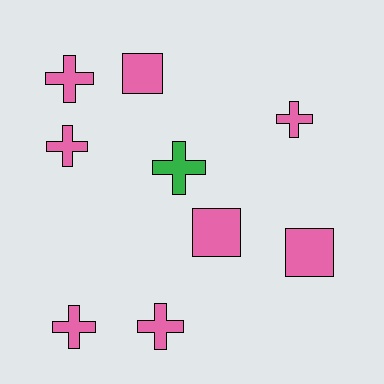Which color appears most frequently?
Pink, with 8 objects.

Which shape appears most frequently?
Cross, with 6 objects.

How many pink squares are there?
There are 3 pink squares.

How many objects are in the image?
There are 9 objects.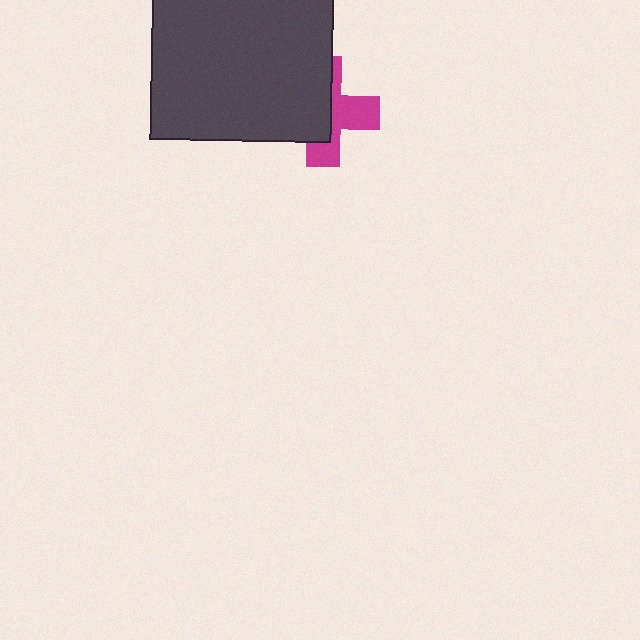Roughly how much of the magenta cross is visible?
About half of it is visible (roughly 47%).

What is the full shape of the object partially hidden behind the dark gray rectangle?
The partially hidden object is a magenta cross.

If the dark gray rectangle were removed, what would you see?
You would see the complete magenta cross.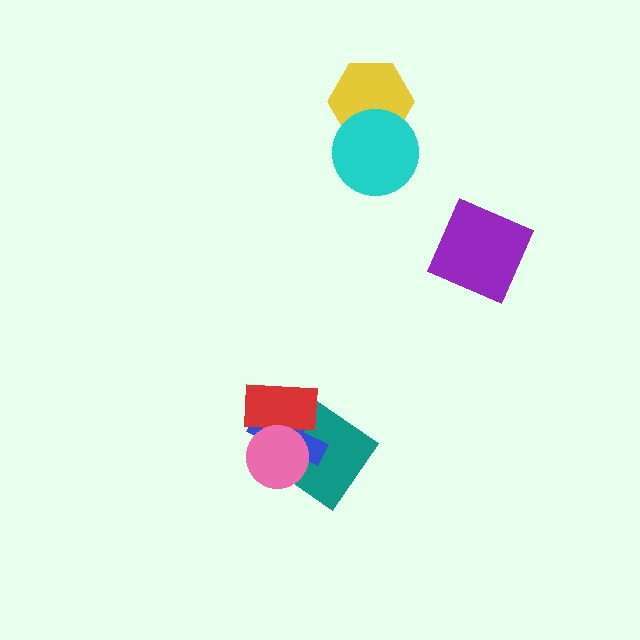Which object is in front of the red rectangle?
The pink circle is in front of the red rectangle.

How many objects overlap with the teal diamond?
3 objects overlap with the teal diamond.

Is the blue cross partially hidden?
Yes, it is partially covered by another shape.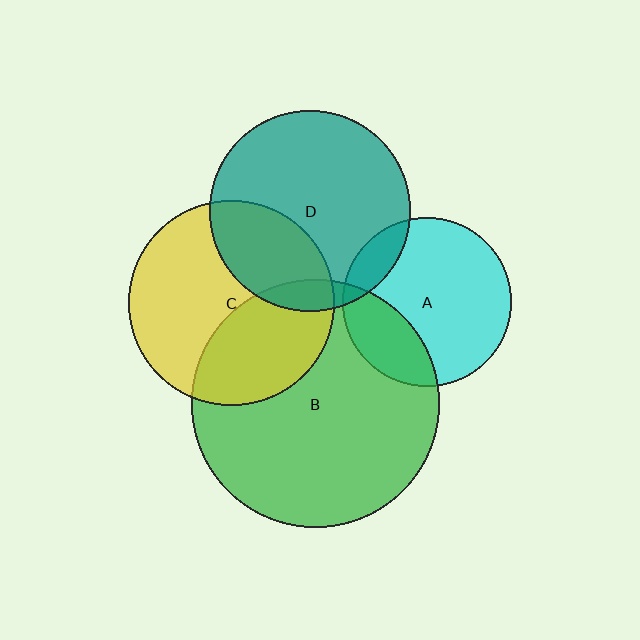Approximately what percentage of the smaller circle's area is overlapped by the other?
Approximately 30%.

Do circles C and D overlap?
Yes.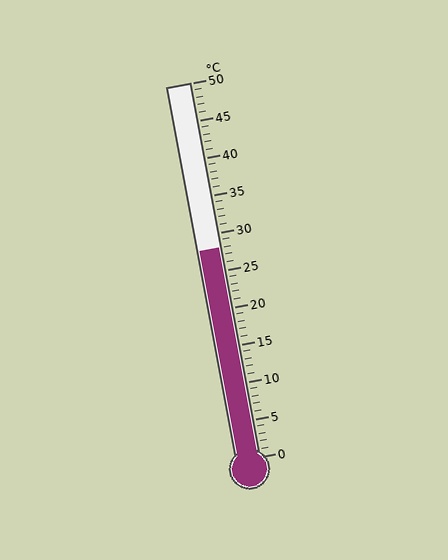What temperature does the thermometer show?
The thermometer shows approximately 28°C.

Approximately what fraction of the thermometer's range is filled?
The thermometer is filled to approximately 55% of its range.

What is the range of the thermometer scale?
The thermometer scale ranges from 0°C to 50°C.